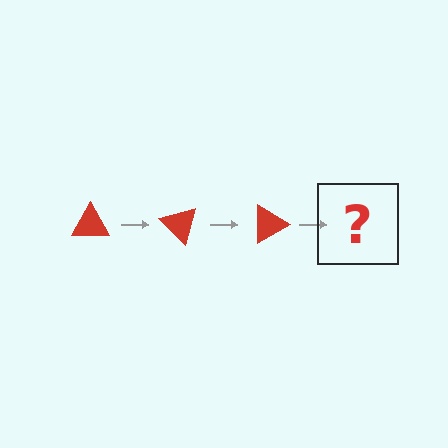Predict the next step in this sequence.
The next step is a red triangle rotated 135 degrees.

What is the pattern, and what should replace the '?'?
The pattern is that the triangle rotates 45 degrees each step. The '?' should be a red triangle rotated 135 degrees.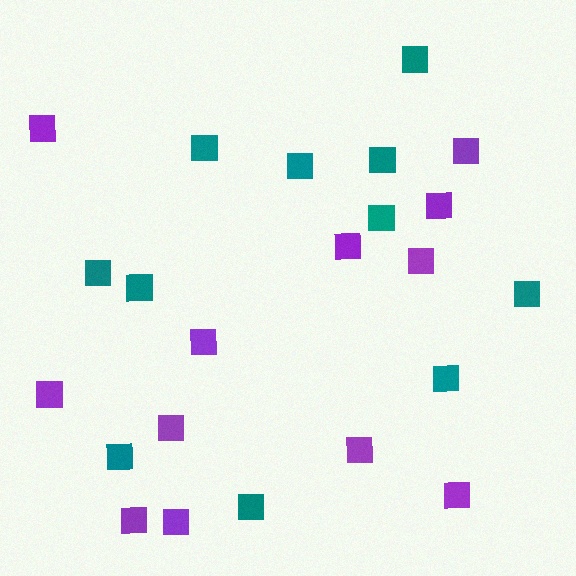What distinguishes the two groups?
There are 2 groups: one group of purple squares (12) and one group of teal squares (11).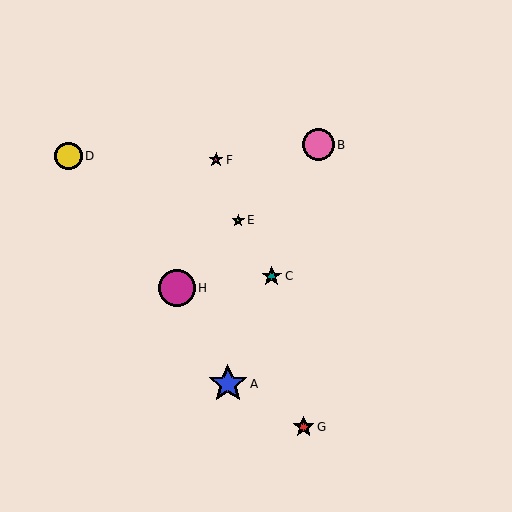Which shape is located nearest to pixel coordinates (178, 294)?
The magenta circle (labeled H) at (177, 288) is nearest to that location.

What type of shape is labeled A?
Shape A is a blue star.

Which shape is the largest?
The blue star (labeled A) is the largest.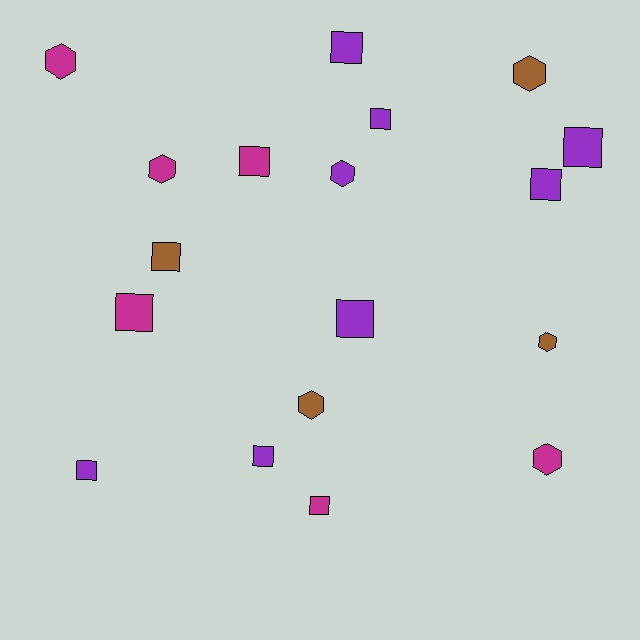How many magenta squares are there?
There are 3 magenta squares.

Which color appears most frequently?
Purple, with 8 objects.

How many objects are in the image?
There are 18 objects.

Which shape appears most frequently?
Square, with 11 objects.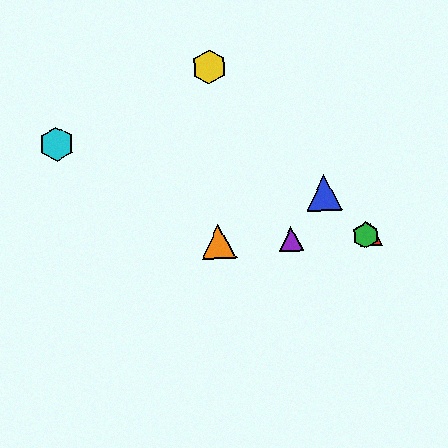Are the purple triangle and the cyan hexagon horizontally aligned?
No, the purple triangle is at y≈239 and the cyan hexagon is at y≈144.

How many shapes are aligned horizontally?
4 shapes (the red triangle, the green hexagon, the purple triangle, the orange triangle) are aligned horizontally.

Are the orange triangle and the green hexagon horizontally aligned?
Yes, both are at y≈242.